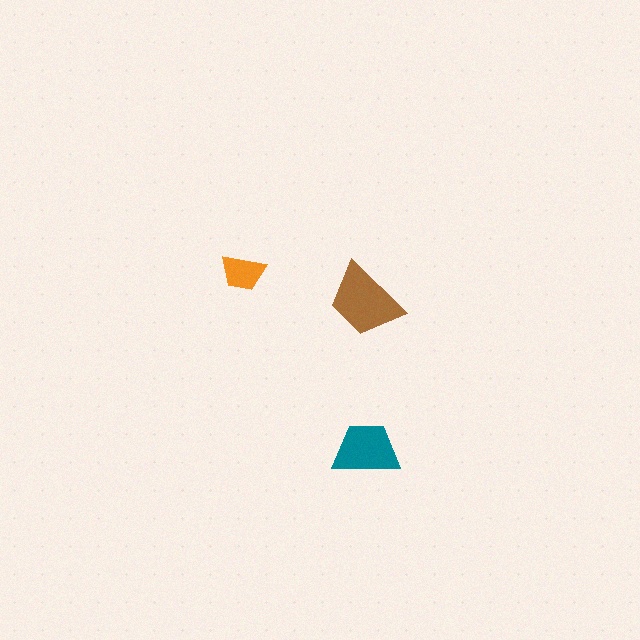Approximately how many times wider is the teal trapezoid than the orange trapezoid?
About 1.5 times wider.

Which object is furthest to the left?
The orange trapezoid is leftmost.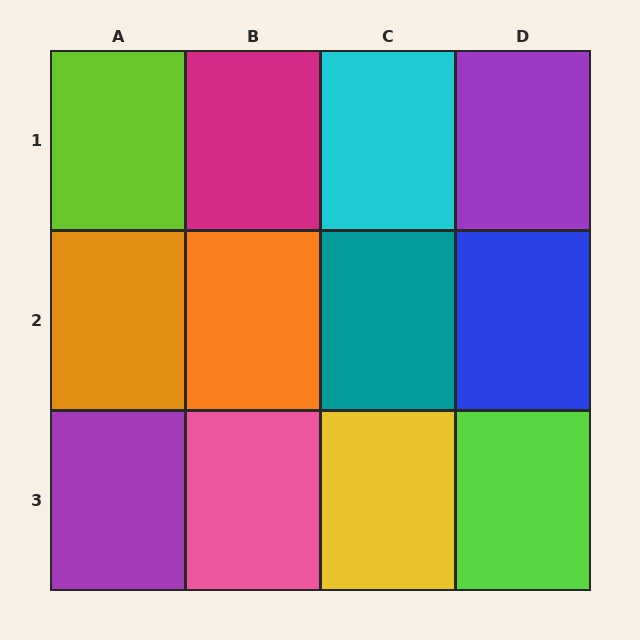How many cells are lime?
2 cells are lime.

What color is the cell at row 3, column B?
Pink.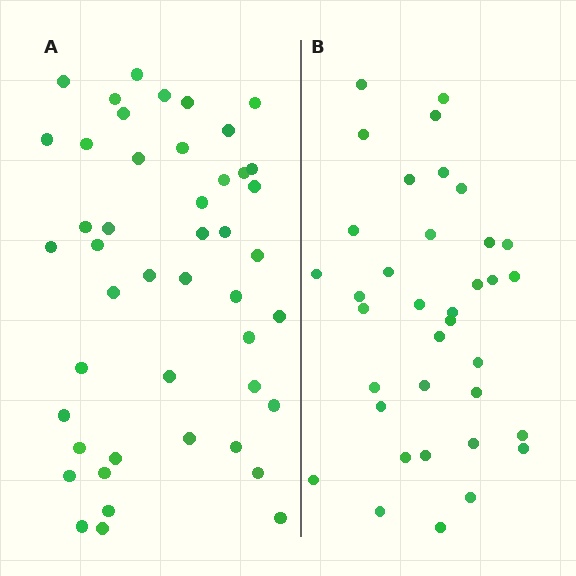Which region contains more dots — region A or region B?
Region A (the left region) has more dots.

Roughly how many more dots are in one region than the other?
Region A has roughly 10 or so more dots than region B.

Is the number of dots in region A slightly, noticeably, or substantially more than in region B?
Region A has noticeably more, but not dramatically so. The ratio is roughly 1.3 to 1.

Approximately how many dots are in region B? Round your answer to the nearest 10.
About 40 dots. (The exact count is 36, which rounds to 40.)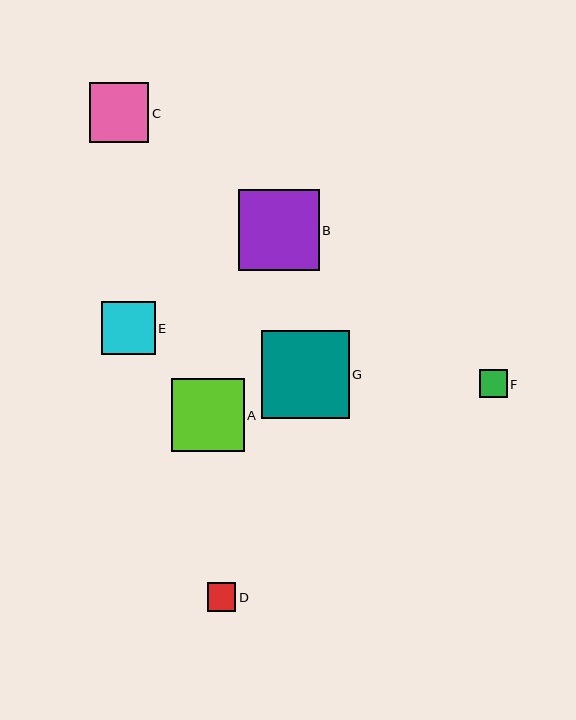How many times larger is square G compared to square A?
Square G is approximately 1.2 times the size of square A.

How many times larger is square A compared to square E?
Square A is approximately 1.4 times the size of square E.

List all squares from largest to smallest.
From largest to smallest: G, B, A, C, E, D, F.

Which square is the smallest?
Square F is the smallest with a size of approximately 28 pixels.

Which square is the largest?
Square G is the largest with a size of approximately 88 pixels.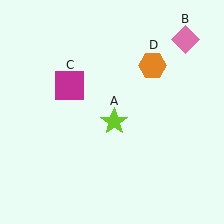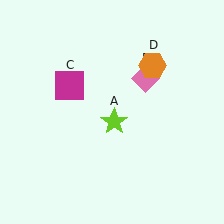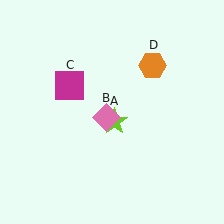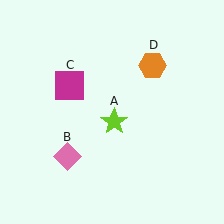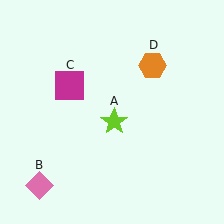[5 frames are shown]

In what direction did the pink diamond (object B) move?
The pink diamond (object B) moved down and to the left.